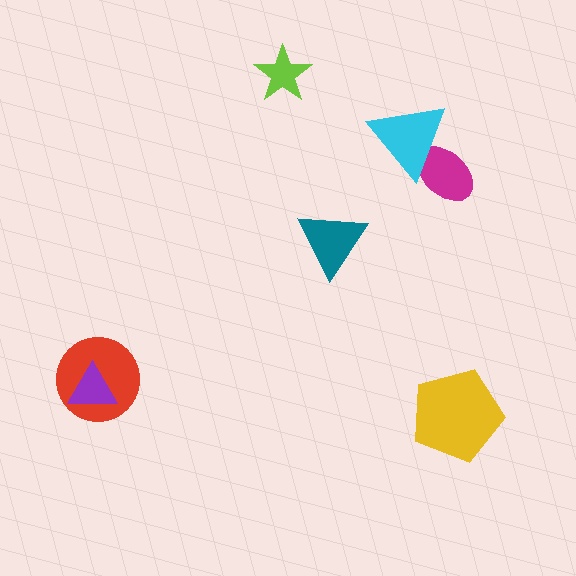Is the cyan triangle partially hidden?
No, no other shape covers it.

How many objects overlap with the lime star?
0 objects overlap with the lime star.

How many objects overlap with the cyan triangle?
1 object overlaps with the cyan triangle.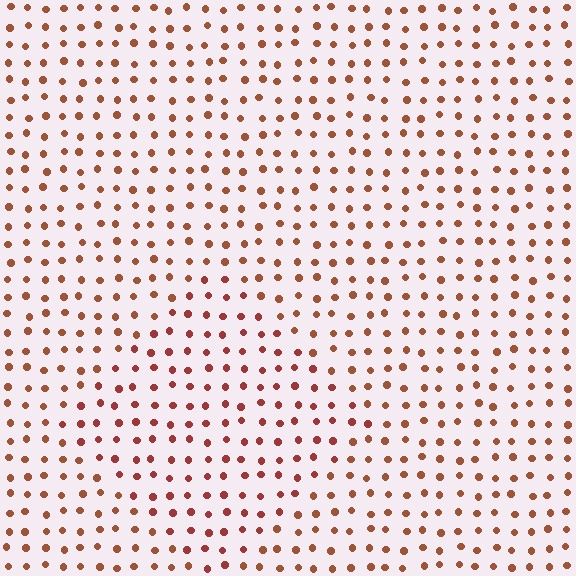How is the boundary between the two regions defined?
The boundary is defined purely by a slight shift in hue (about 19 degrees). Spacing, size, and orientation are identical on both sides.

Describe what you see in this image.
The image is filled with small brown elements in a uniform arrangement. A diamond-shaped region is visible where the elements are tinted to a slightly different hue, forming a subtle color boundary.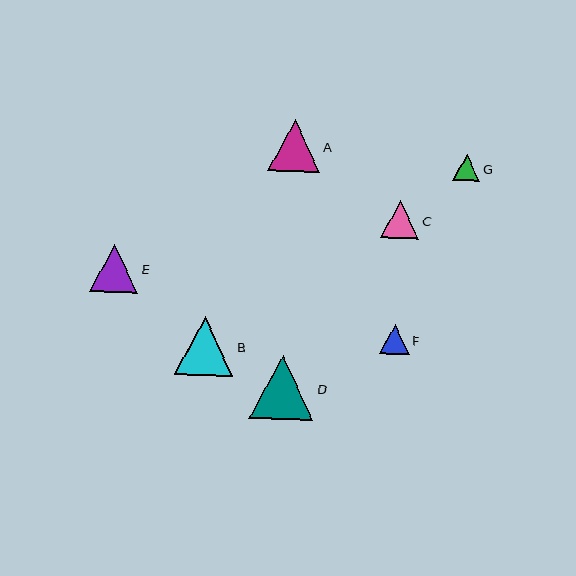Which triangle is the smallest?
Triangle G is the smallest with a size of approximately 27 pixels.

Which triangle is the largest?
Triangle D is the largest with a size of approximately 64 pixels.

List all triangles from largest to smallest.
From largest to smallest: D, B, A, E, C, F, G.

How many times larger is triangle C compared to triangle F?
Triangle C is approximately 1.3 times the size of triangle F.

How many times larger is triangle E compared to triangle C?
Triangle E is approximately 1.3 times the size of triangle C.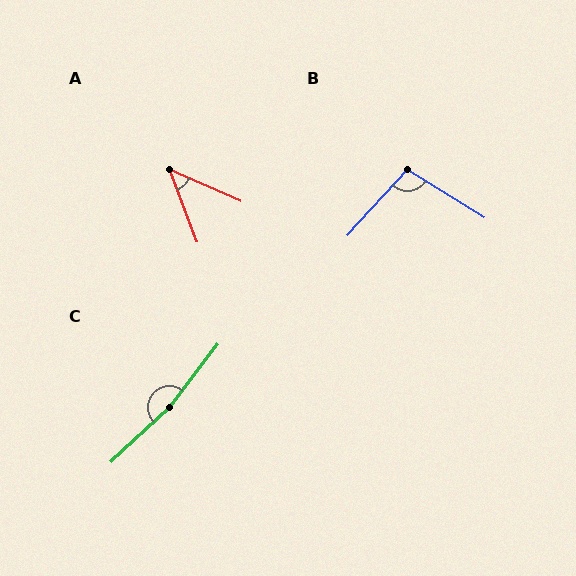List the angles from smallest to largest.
A (45°), B (100°), C (170°).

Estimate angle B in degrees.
Approximately 100 degrees.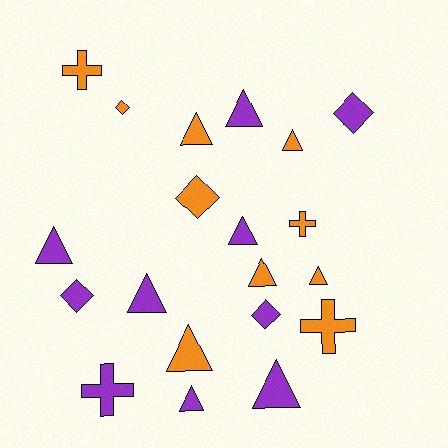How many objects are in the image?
There are 20 objects.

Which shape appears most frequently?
Triangle, with 11 objects.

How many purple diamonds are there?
There are 3 purple diamonds.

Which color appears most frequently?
Purple, with 10 objects.